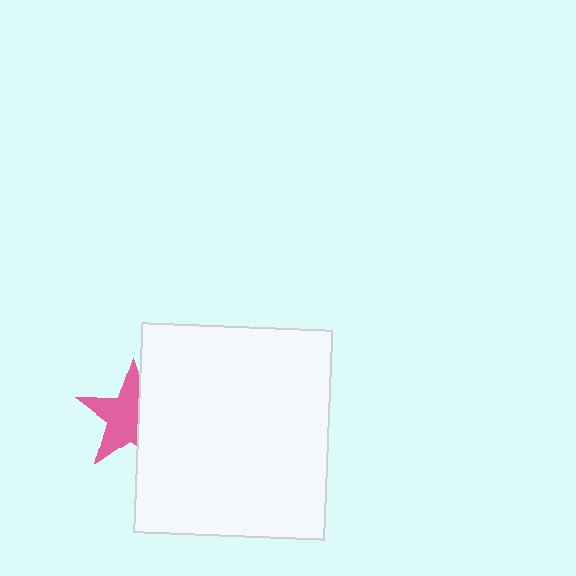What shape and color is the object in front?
The object in front is a white rectangle.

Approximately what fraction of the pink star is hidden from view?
Roughly 37% of the pink star is hidden behind the white rectangle.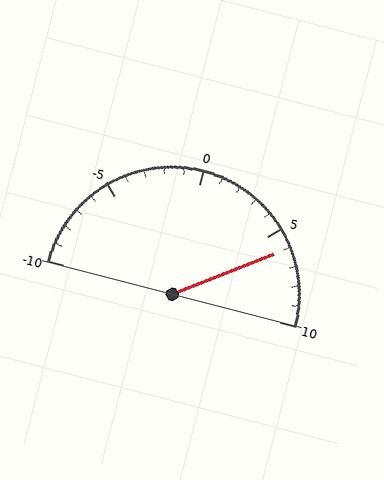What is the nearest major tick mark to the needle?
The nearest major tick mark is 5.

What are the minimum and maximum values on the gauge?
The gauge ranges from -10 to 10.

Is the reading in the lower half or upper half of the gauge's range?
The reading is in the upper half of the range (-10 to 10).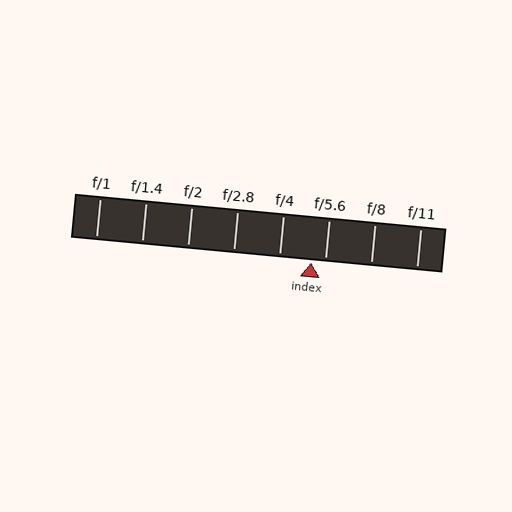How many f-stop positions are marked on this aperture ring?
There are 8 f-stop positions marked.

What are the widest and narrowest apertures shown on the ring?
The widest aperture shown is f/1 and the narrowest is f/11.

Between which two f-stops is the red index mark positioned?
The index mark is between f/4 and f/5.6.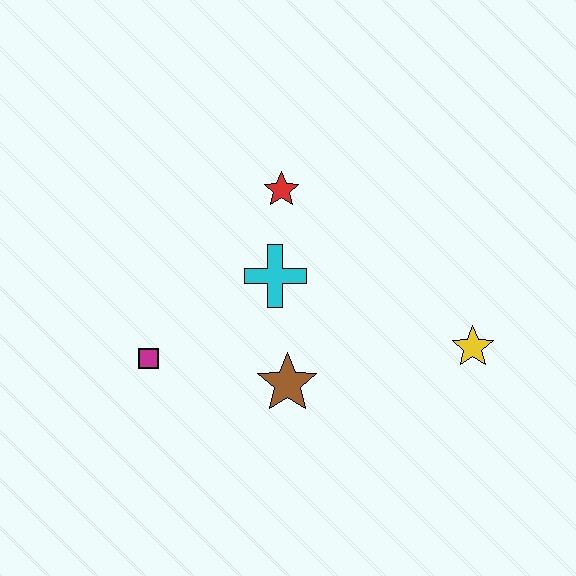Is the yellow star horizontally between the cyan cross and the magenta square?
No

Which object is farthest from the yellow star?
The magenta square is farthest from the yellow star.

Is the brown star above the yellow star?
No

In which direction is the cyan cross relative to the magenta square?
The cyan cross is to the right of the magenta square.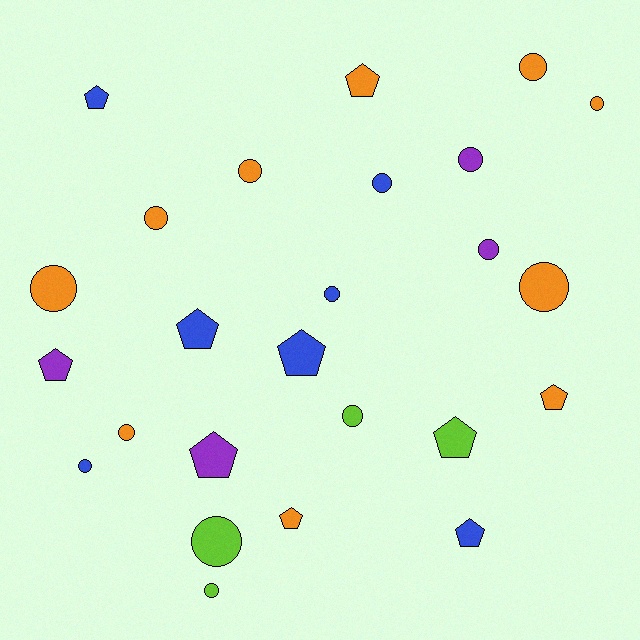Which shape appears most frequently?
Circle, with 15 objects.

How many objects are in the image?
There are 25 objects.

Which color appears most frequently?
Orange, with 10 objects.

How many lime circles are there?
There are 3 lime circles.